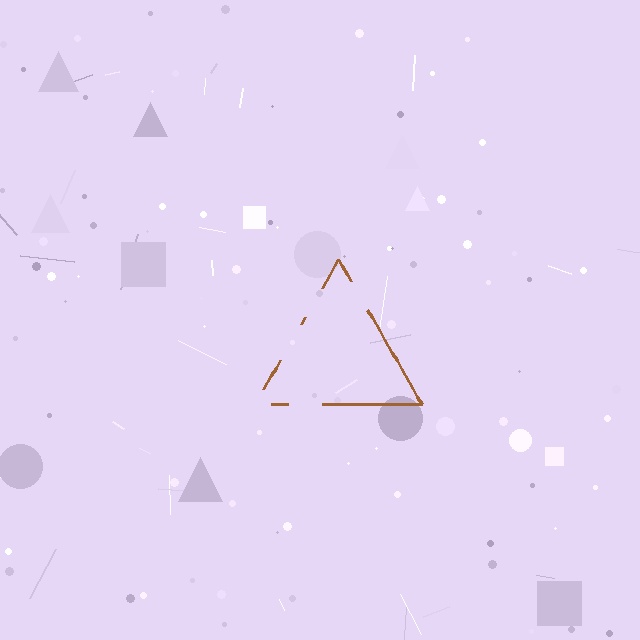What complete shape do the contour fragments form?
The contour fragments form a triangle.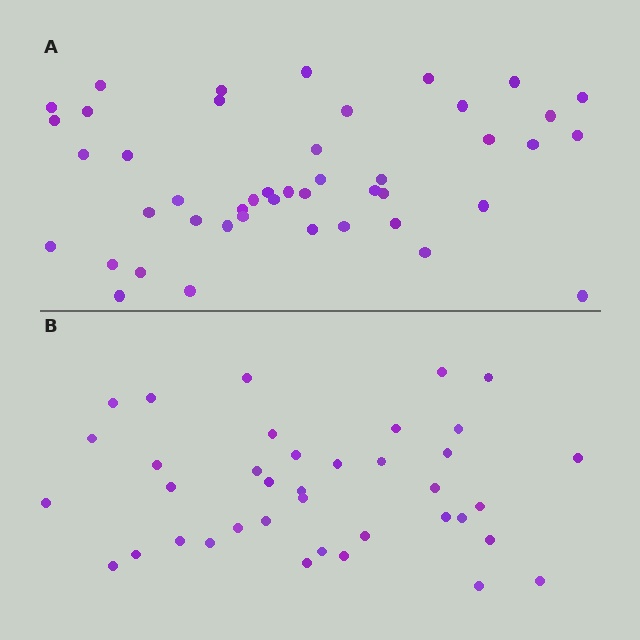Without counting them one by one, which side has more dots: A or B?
Region A (the top region) has more dots.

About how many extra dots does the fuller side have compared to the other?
Region A has roughly 8 or so more dots than region B.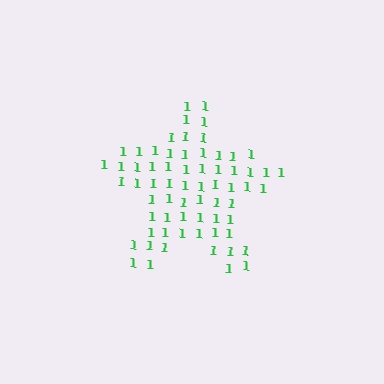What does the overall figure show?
The overall figure shows a star.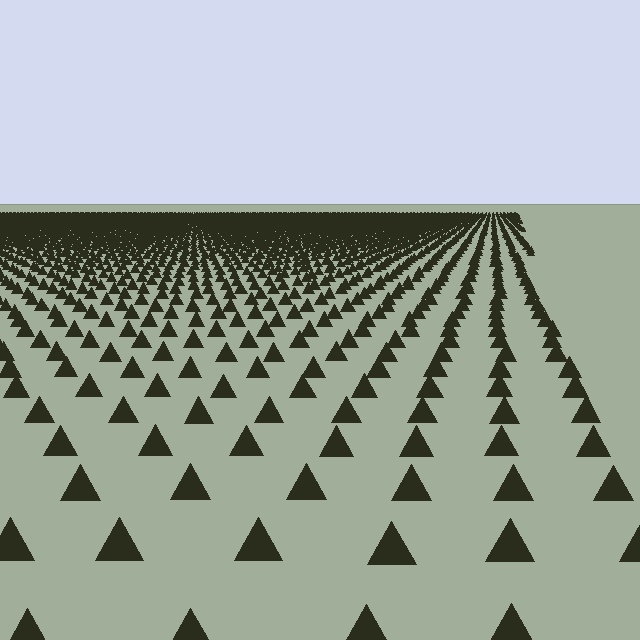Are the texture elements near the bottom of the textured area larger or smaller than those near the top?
Larger. Near the bottom, elements are closer to the viewer and appear at a bigger on-screen size.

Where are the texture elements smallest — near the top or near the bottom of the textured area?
Near the top.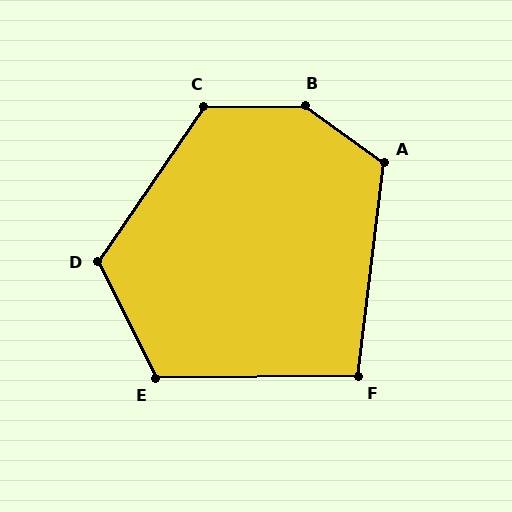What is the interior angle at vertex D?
Approximately 119 degrees (obtuse).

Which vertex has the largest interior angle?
B, at approximately 143 degrees.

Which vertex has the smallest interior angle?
F, at approximately 97 degrees.